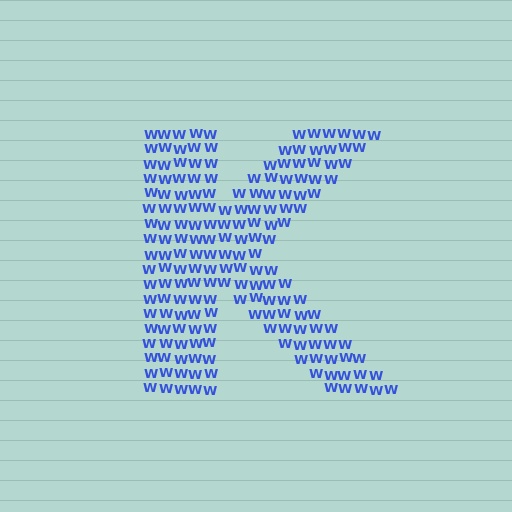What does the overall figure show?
The overall figure shows the letter K.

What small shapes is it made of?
It is made of small letter W's.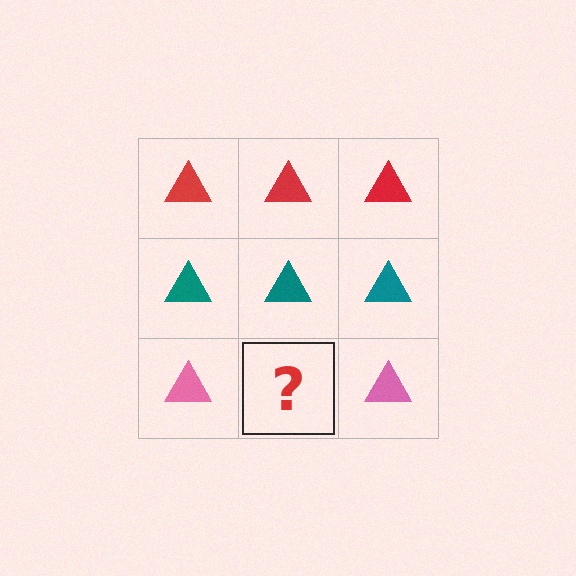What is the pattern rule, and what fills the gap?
The rule is that each row has a consistent color. The gap should be filled with a pink triangle.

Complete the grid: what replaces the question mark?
The question mark should be replaced with a pink triangle.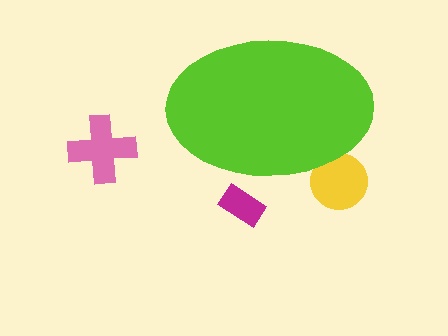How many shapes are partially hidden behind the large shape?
2 shapes are partially hidden.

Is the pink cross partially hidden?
No, the pink cross is fully visible.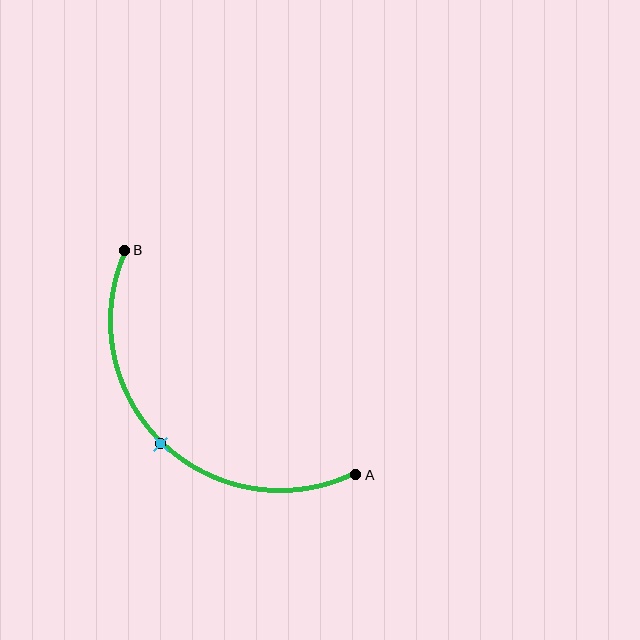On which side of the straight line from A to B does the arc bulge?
The arc bulges below and to the left of the straight line connecting A and B.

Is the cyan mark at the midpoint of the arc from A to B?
Yes. The cyan mark lies on the arc at equal arc-length from both A and B — it is the arc midpoint.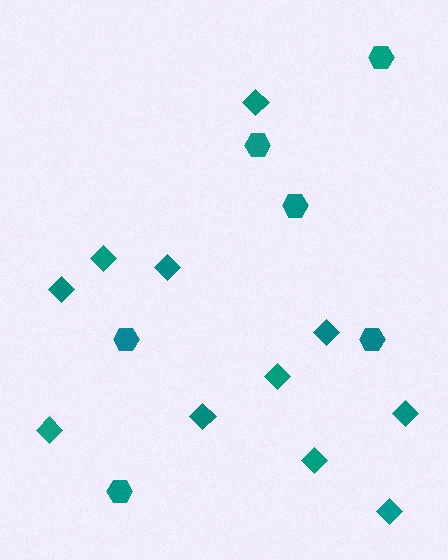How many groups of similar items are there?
There are 2 groups: one group of diamonds (11) and one group of hexagons (6).